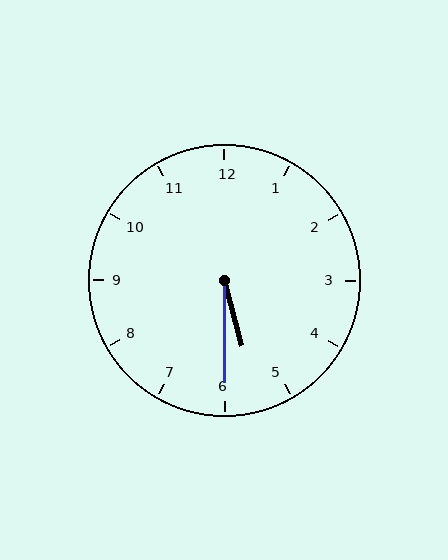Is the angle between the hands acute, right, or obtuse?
It is acute.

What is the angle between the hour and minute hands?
Approximately 15 degrees.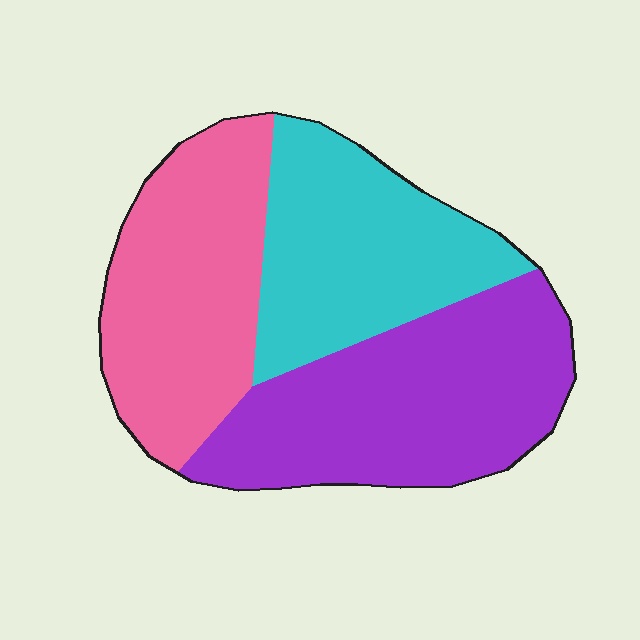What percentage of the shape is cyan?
Cyan covers around 30% of the shape.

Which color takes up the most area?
Purple, at roughly 40%.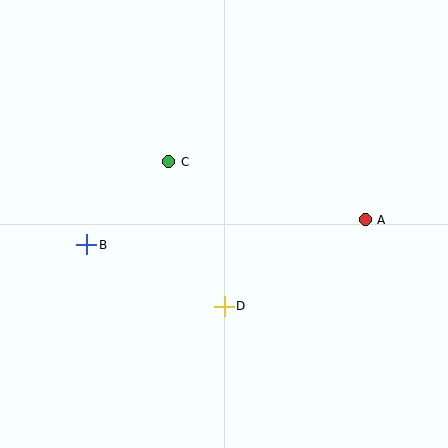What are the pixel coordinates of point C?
Point C is at (169, 162).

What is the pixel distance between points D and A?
The distance between D and A is 165 pixels.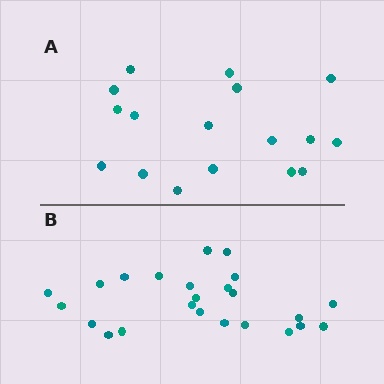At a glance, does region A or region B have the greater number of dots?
Region B (the bottom region) has more dots.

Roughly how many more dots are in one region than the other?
Region B has roughly 8 or so more dots than region A.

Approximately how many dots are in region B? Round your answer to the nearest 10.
About 20 dots. (The exact count is 24, which rounds to 20.)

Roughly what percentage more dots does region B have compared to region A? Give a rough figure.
About 40% more.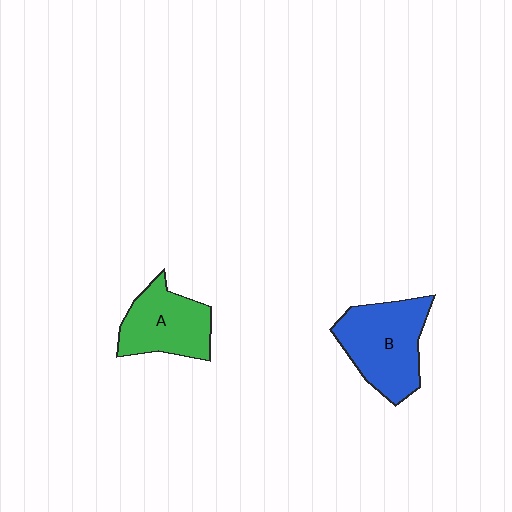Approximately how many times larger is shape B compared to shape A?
Approximately 1.2 times.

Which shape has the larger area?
Shape B (blue).